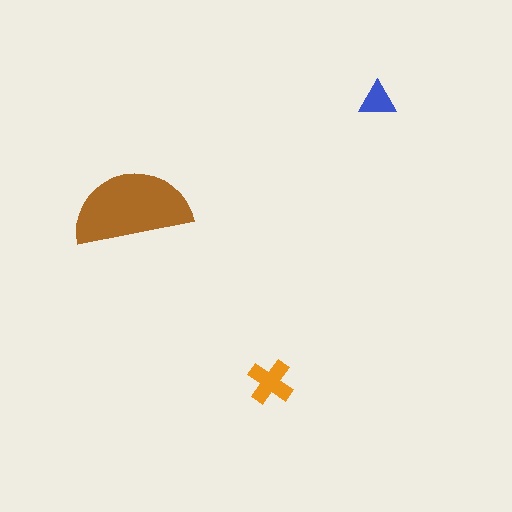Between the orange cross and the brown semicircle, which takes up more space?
The brown semicircle.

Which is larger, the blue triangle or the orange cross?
The orange cross.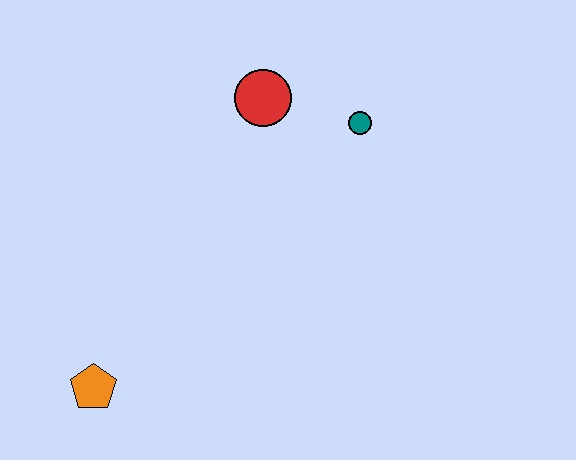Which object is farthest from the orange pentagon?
The teal circle is farthest from the orange pentagon.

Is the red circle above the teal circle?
Yes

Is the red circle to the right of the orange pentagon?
Yes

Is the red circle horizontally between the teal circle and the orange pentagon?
Yes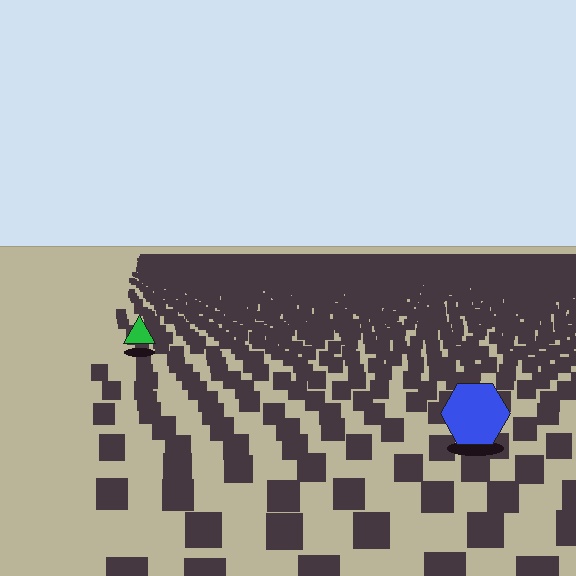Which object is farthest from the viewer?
The green triangle is farthest from the viewer. It appears smaller and the ground texture around it is denser.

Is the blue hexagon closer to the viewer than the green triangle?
Yes. The blue hexagon is closer — you can tell from the texture gradient: the ground texture is coarser near it.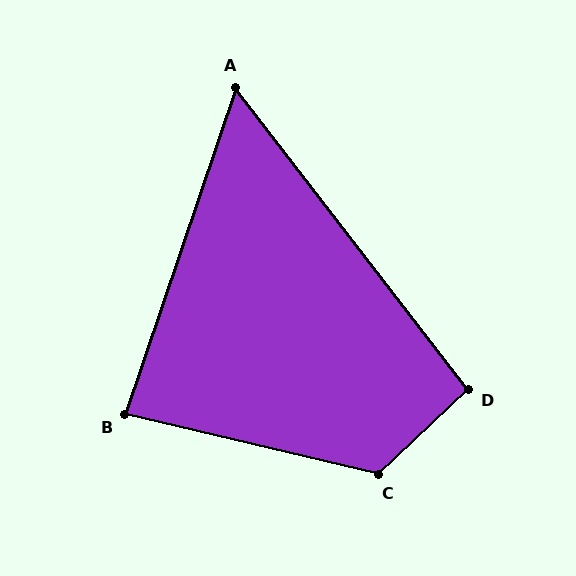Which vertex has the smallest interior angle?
A, at approximately 56 degrees.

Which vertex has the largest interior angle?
C, at approximately 124 degrees.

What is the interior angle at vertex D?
Approximately 96 degrees (obtuse).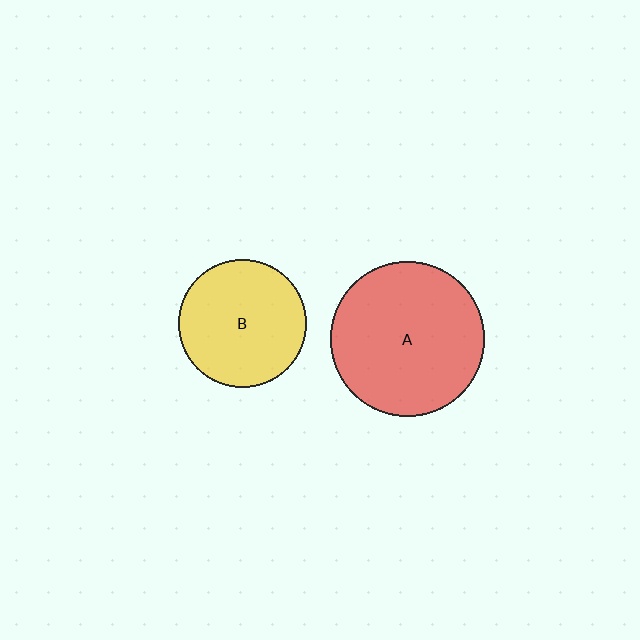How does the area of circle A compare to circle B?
Approximately 1.4 times.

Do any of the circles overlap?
No, none of the circles overlap.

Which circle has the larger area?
Circle A (red).